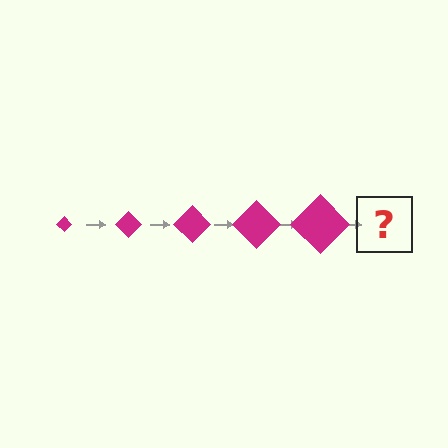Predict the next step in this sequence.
The next step is a magenta diamond, larger than the previous one.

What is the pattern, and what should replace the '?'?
The pattern is that the diamond gets progressively larger each step. The '?' should be a magenta diamond, larger than the previous one.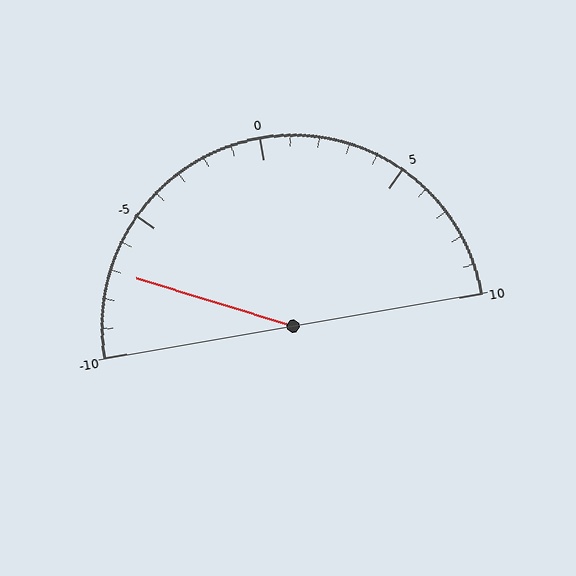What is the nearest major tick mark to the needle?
The nearest major tick mark is -5.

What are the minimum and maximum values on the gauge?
The gauge ranges from -10 to 10.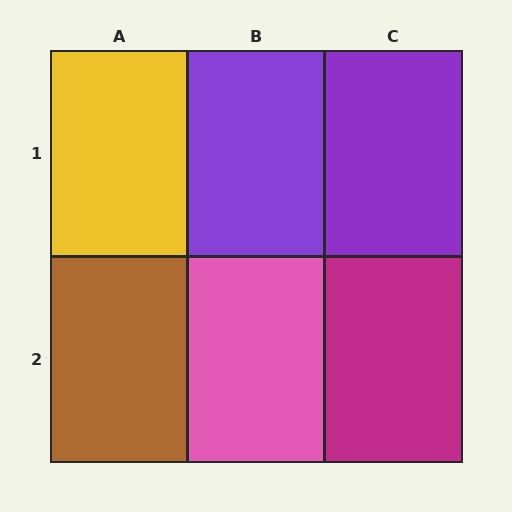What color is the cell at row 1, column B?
Purple.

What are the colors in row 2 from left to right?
Brown, pink, magenta.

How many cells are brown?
1 cell is brown.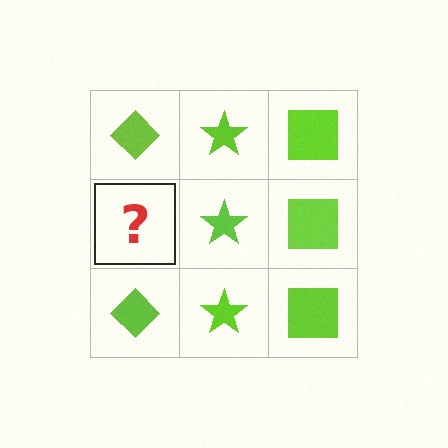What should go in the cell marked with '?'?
The missing cell should contain a lime diamond.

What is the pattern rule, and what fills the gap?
The rule is that each column has a consistent shape. The gap should be filled with a lime diamond.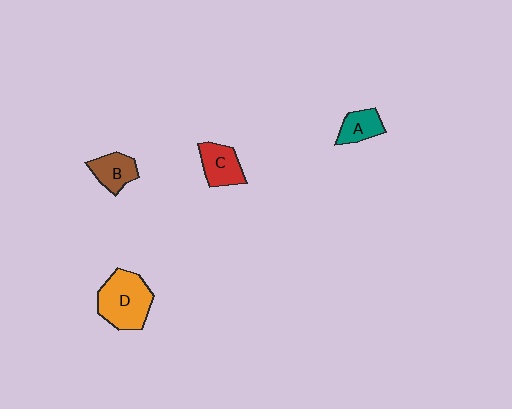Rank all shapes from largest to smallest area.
From largest to smallest: D (orange), C (red), B (brown), A (teal).